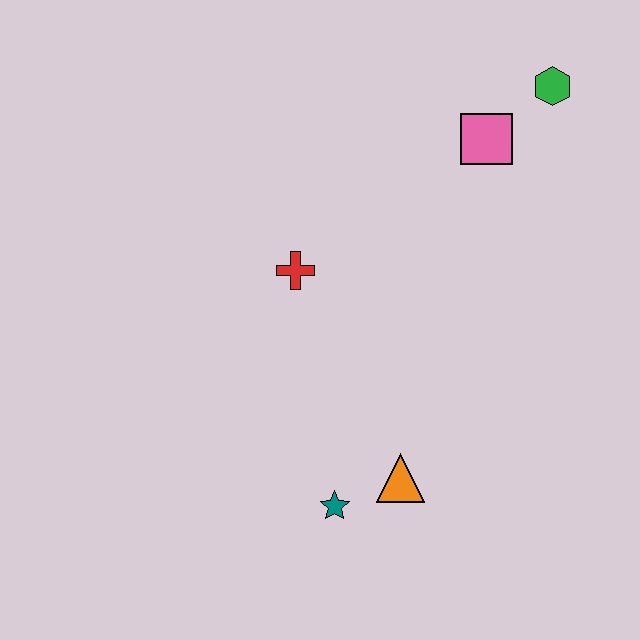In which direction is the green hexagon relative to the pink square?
The green hexagon is to the right of the pink square.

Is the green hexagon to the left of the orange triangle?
No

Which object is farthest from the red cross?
The green hexagon is farthest from the red cross.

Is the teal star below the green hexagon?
Yes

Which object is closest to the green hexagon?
The pink square is closest to the green hexagon.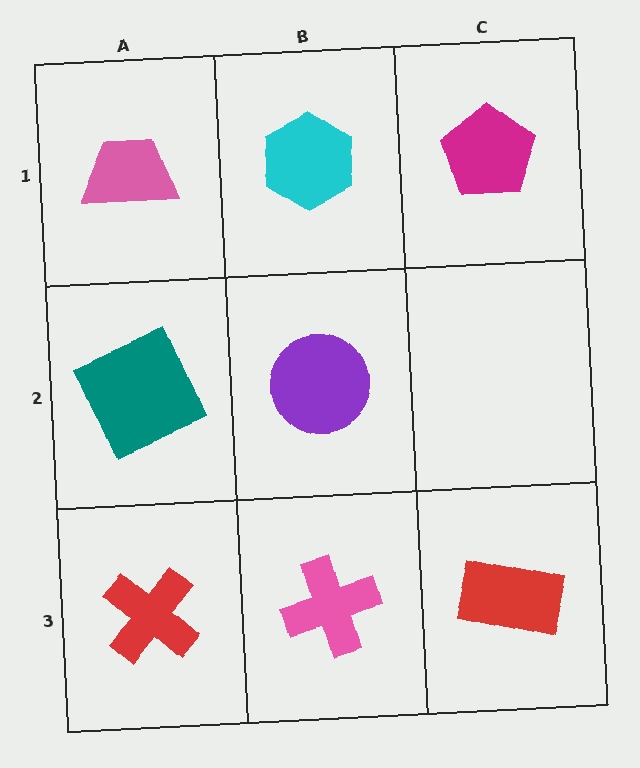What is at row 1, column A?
A pink trapezoid.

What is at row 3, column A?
A red cross.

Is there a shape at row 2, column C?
No, that cell is empty.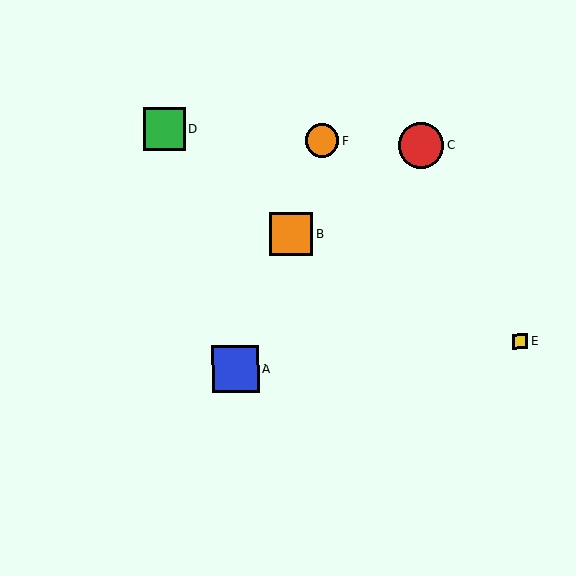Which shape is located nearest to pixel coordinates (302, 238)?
The orange square (labeled B) at (291, 234) is nearest to that location.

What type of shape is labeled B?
Shape B is an orange square.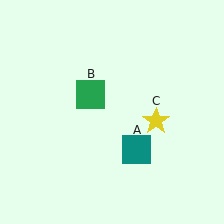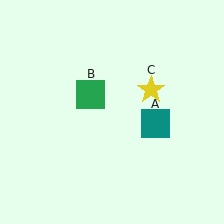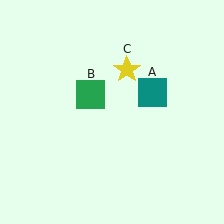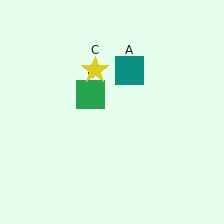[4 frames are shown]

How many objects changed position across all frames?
2 objects changed position: teal square (object A), yellow star (object C).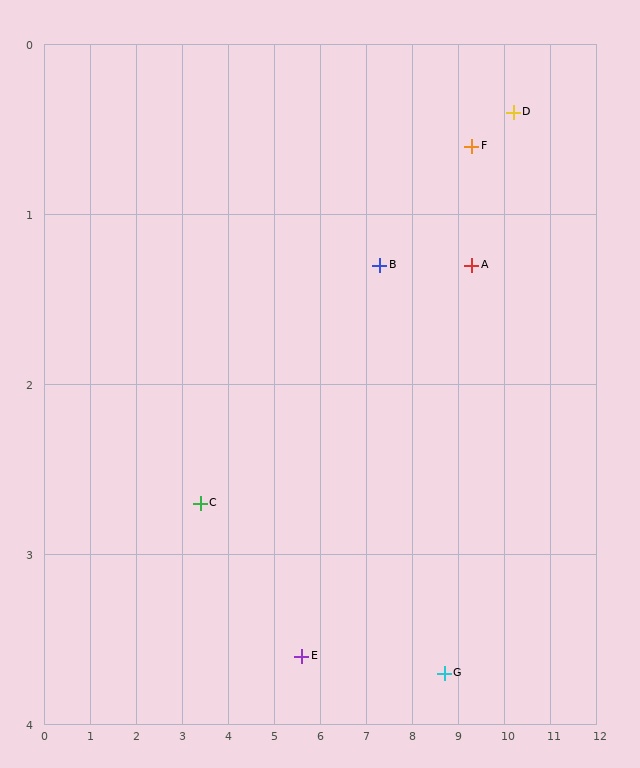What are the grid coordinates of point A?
Point A is at approximately (9.3, 1.3).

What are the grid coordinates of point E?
Point E is at approximately (5.6, 3.6).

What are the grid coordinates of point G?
Point G is at approximately (8.7, 3.7).